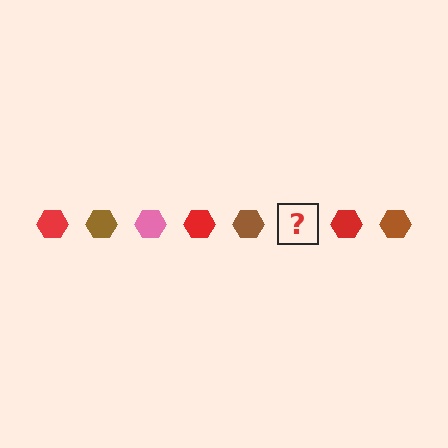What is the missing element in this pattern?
The missing element is a pink hexagon.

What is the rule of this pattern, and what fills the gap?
The rule is that the pattern cycles through red, brown, pink hexagons. The gap should be filled with a pink hexagon.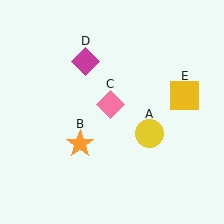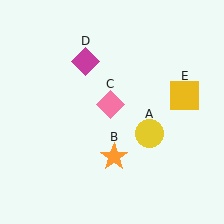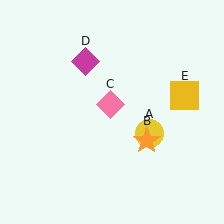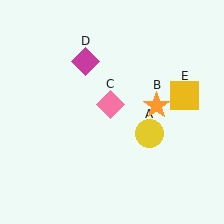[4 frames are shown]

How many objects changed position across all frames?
1 object changed position: orange star (object B).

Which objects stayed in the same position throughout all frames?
Yellow circle (object A) and pink diamond (object C) and magenta diamond (object D) and yellow square (object E) remained stationary.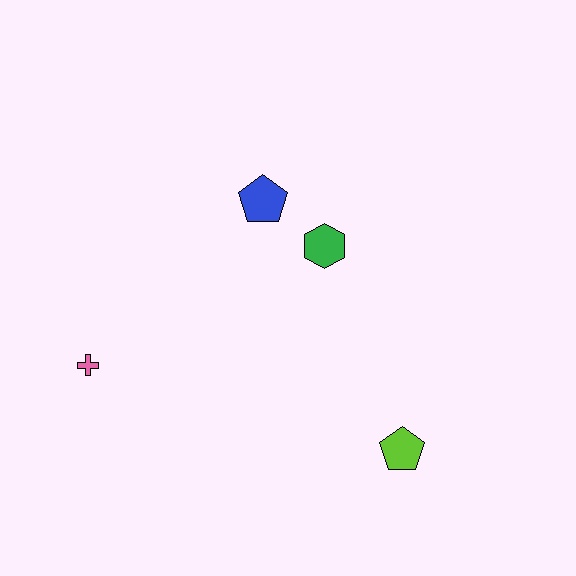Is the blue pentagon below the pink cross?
No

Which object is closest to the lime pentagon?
The green hexagon is closest to the lime pentagon.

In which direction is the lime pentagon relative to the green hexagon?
The lime pentagon is below the green hexagon.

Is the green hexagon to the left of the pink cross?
No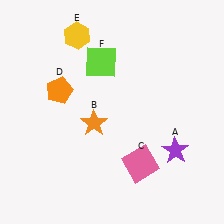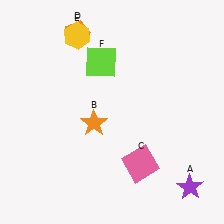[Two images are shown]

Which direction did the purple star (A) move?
The purple star (A) moved down.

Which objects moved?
The objects that moved are: the purple star (A), the orange pentagon (D).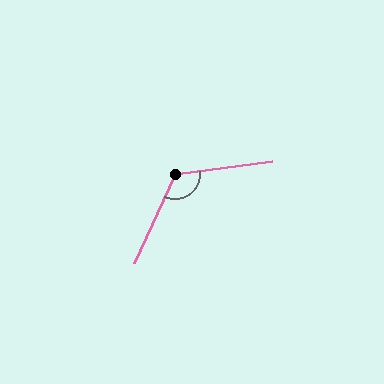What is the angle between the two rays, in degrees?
Approximately 122 degrees.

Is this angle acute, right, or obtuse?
It is obtuse.